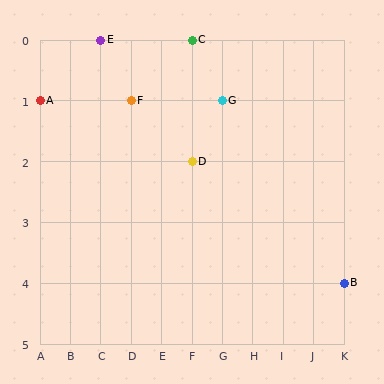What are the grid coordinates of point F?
Point F is at grid coordinates (D, 1).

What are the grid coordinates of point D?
Point D is at grid coordinates (F, 2).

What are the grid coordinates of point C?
Point C is at grid coordinates (F, 0).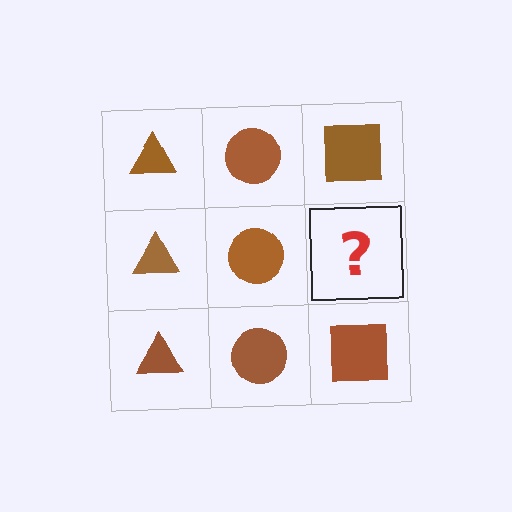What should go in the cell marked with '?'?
The missing cell should contain a brown square.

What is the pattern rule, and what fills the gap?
The rule is that each column has a consistent shape. The gap should be filled with a brown square.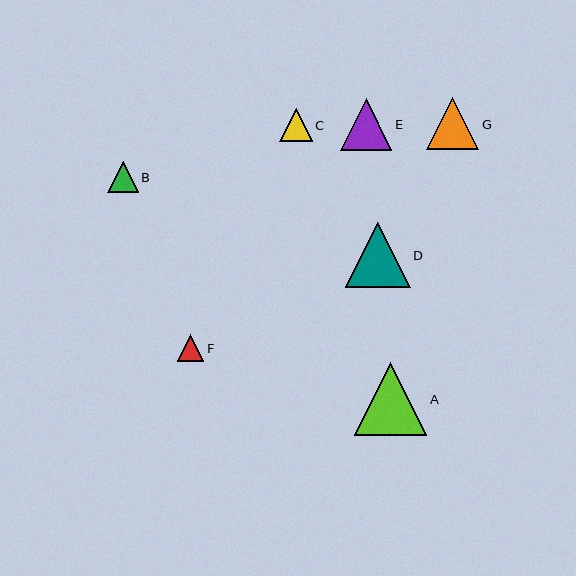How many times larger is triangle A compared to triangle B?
Triangle A is approximately 2.4 times the size of triangle B.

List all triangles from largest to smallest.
From largest to smallest: A, D, E, G, C, B, F.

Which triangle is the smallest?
Triangle F is the smallest with a size of approximately 27 pixels.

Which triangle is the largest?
Triangle A is the largest with a size of approximately 73 pixels.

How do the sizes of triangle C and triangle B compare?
Triangle C and triangle B are approximately the same size.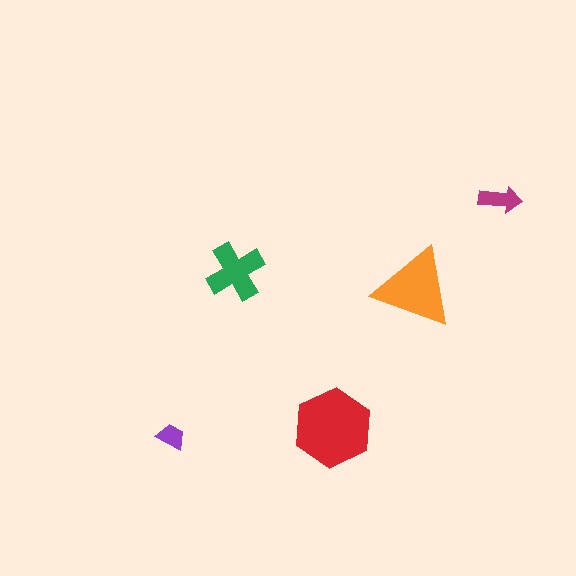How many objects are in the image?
There are 5 objects in the image.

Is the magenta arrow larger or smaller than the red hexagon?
Smaller.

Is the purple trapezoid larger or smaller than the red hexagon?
Smaller.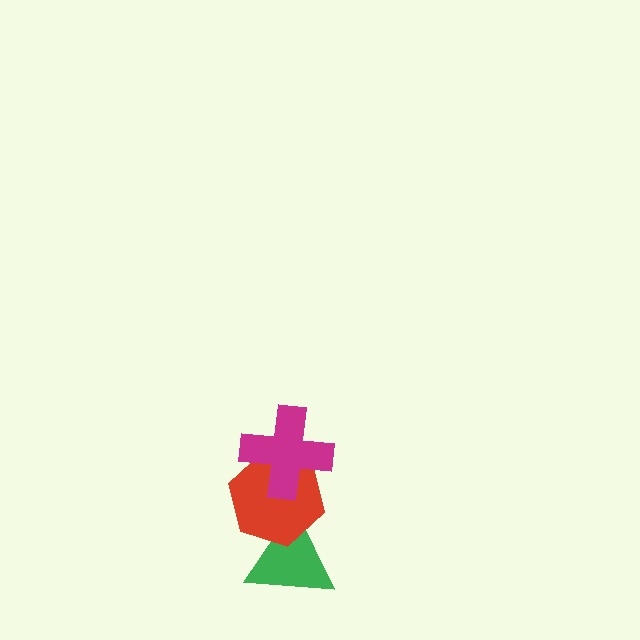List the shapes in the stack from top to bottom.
From top to bottom: the magenta cross, the red hexagon, the green triangle.